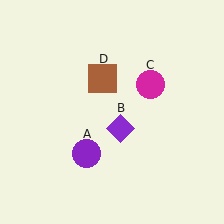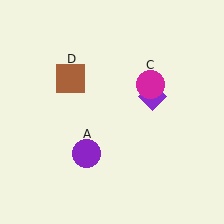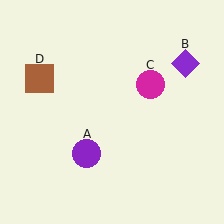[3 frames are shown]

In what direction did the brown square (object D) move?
The brown square (object D) moved left.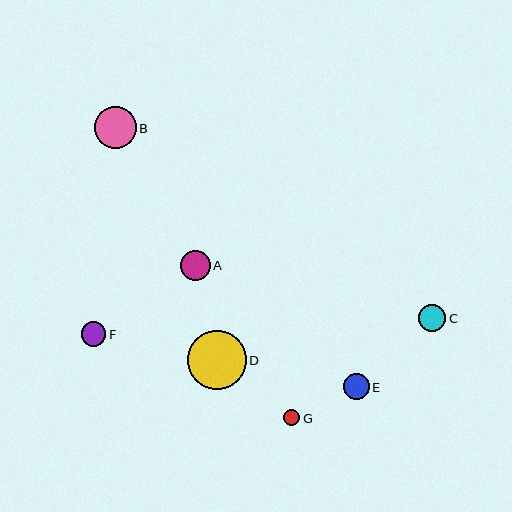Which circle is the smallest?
Circle G is the smallest with a size of approximately 16 pixels.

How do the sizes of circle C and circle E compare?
Circle C and circle E are approximately the same size.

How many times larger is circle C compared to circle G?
Circle C is approximately 1.6 times the size of circle G.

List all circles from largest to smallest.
From largest to smallest: D, B, A, C, E, F, G.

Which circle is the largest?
Circle D is the largest with a size of approximately 59 pixels.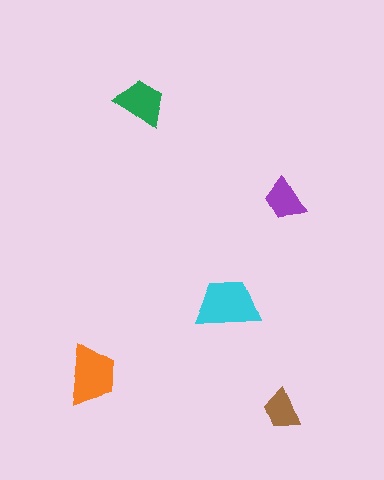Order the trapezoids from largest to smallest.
the cyan one, the orange one, the green one, the purple one, the brown one.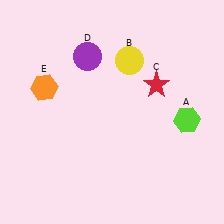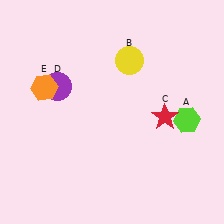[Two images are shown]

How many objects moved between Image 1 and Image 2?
2 objects moved between the two images.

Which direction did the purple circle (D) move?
The purple circle (D) moved down.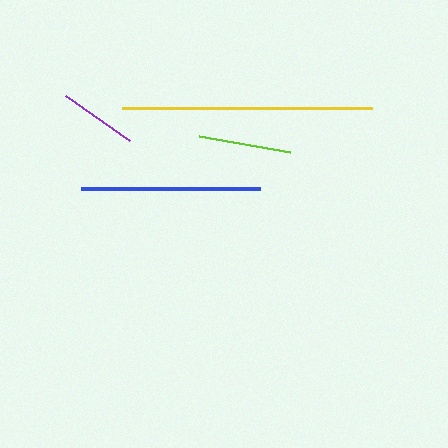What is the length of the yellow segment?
The yellow segment is approximately 251 pixels long.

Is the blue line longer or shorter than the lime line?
The blue line is longer than the lime line.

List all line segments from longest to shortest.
From longest to shortest: yellow, blue, lime, purple.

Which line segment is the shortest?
The purple line is the shortest at approximately 78 pixels.